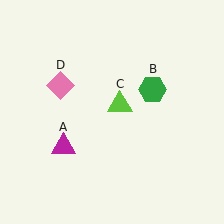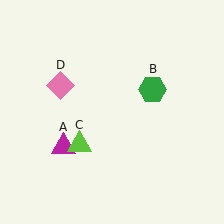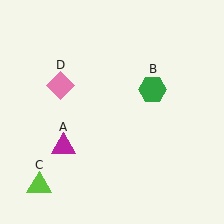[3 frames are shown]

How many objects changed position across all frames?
1 object changed position: lime triangle (object C).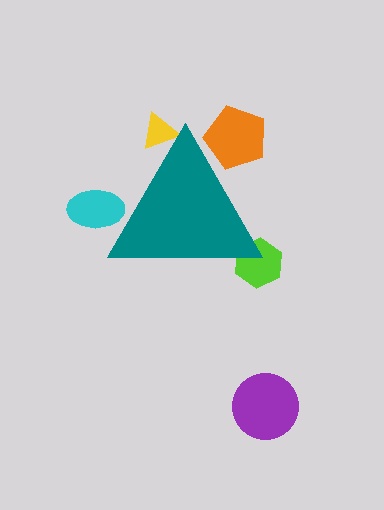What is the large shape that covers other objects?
A teal triangle.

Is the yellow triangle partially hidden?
Yes, the yellow triangle is partially hidden behind the teal triangle.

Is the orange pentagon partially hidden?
Yes, the orange pentagon is partially hidden behind the teal triangle.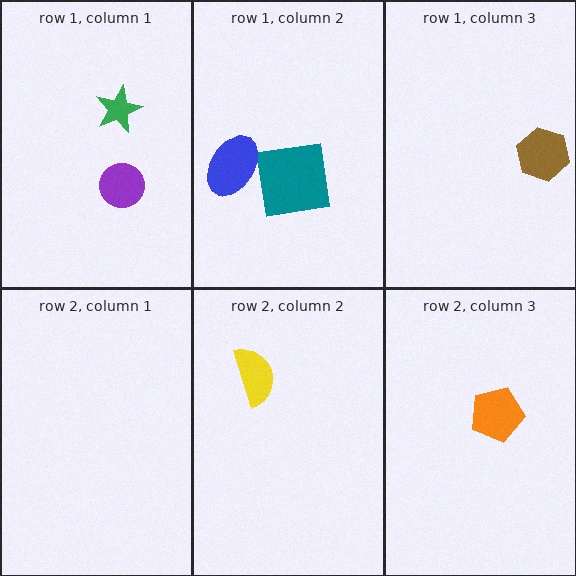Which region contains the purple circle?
The row 1, column 1 region.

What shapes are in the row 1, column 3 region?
The brown hexagon.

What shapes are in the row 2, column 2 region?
The yellow semicircle.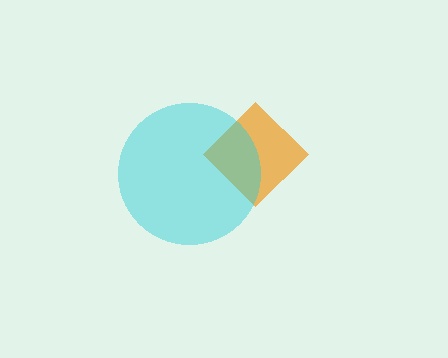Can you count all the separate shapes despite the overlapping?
Yes, there are 2 separate shapes.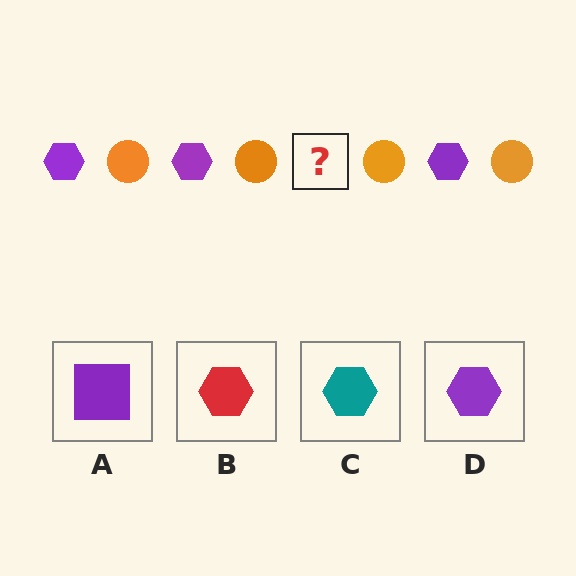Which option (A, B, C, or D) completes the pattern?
D.